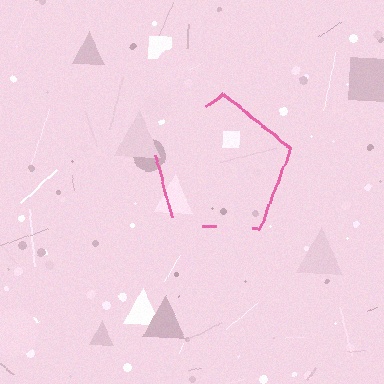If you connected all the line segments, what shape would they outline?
They would outline a pentagon.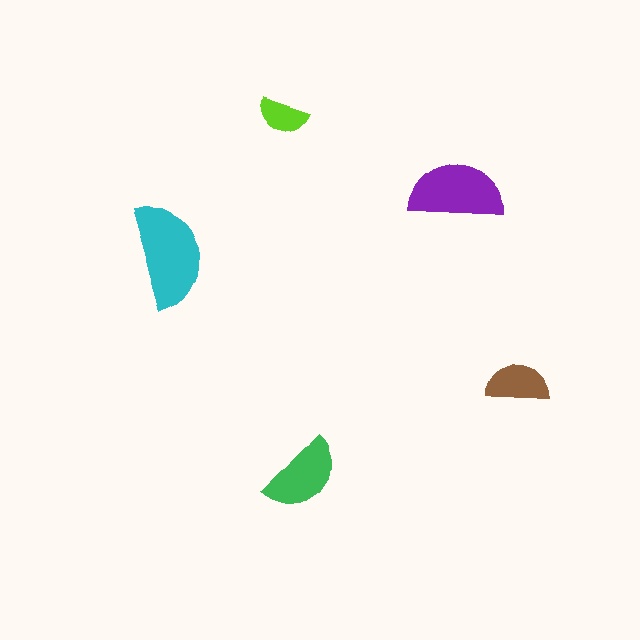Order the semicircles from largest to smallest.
the cyan one, the purple one, the green one, the brown one, the lime one.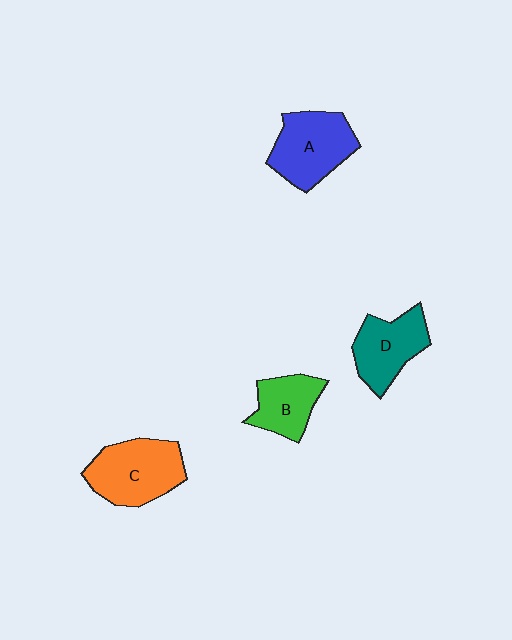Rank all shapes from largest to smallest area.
From largest to smallest: C (orange), A (blue), D (teal), B (green).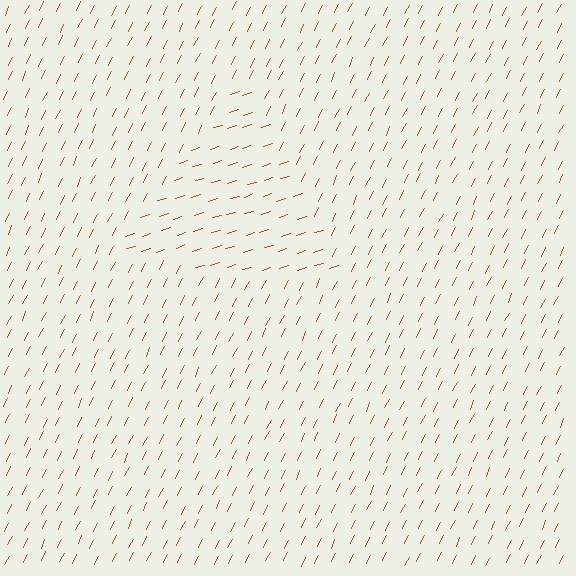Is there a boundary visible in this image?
Yes, there is a texture boundary formed by a change in line orientation.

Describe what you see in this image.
The image is filled with small brown line segments. A triangle region in the image has lines oriented differently from the surrounding lines, creating a visible texture boundary.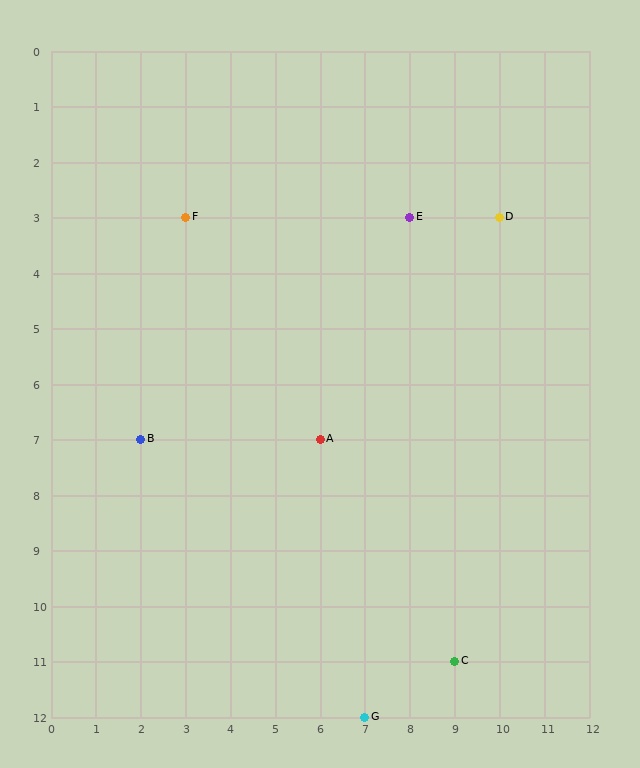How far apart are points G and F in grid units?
Points G and F are 4 columns and 9 rows apart (about 9.8 grid units diagonally).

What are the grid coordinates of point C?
Point C is at grid coordinates (9, 11).